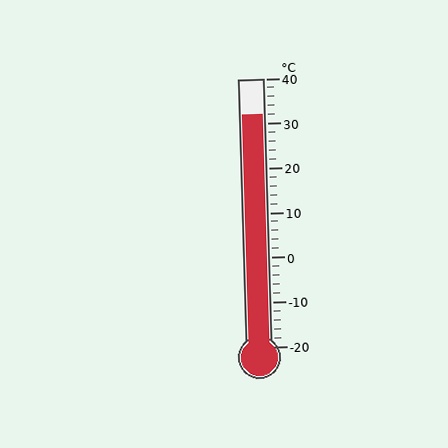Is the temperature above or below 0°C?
The temperature is above 0°C.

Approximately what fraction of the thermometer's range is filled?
The thermometer is filled to approximately 85% of its range.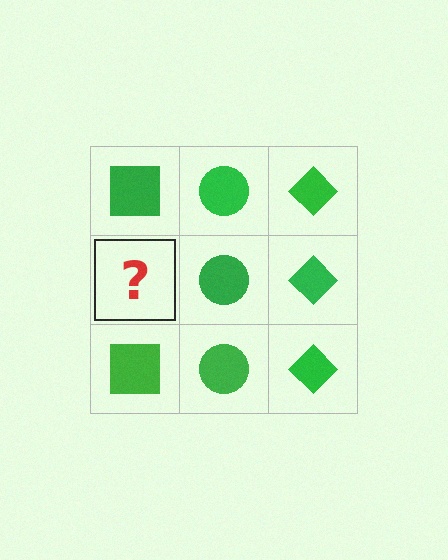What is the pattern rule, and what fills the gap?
The rule is that each column has a consistent shape. The gap should be filled with a green square.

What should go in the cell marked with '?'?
The missing cell should contain a green square.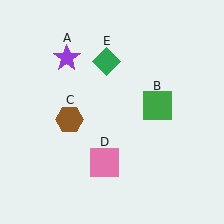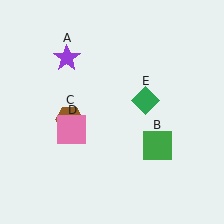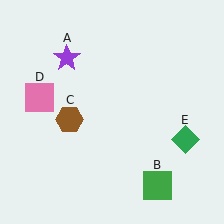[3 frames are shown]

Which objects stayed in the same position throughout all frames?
Purple star (object A) and brown hexagon (object C) remained stationary.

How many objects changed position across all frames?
3 objects changed position: green square (object B), pink square (object D), green diamond (object E).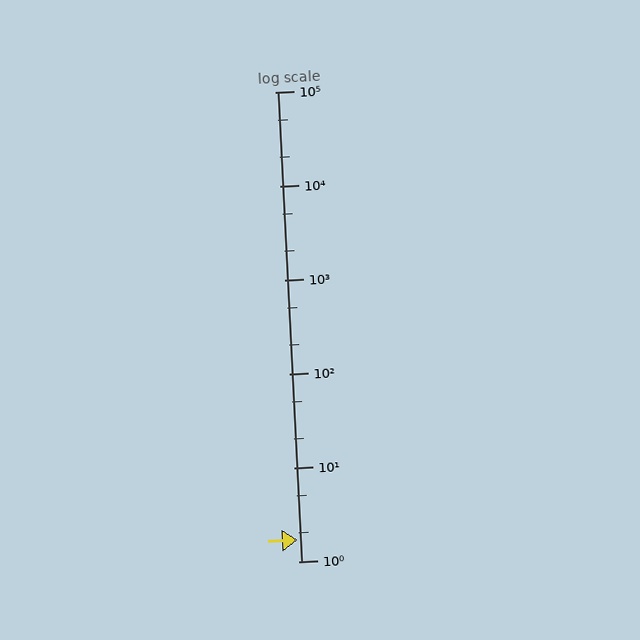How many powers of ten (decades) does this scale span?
The scale spans 5 decades, from 1 to 100000.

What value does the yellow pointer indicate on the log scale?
The pointer indicates approximately 1.7.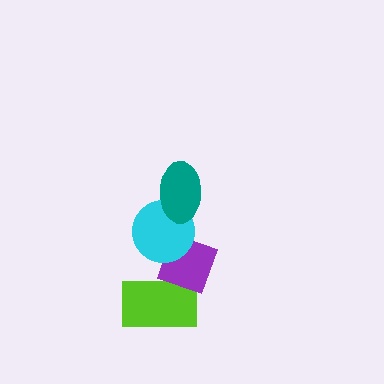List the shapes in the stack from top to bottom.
From top to bottom: the teal ellipse, the cyan circle, the purple diamond, the lime rectangle.